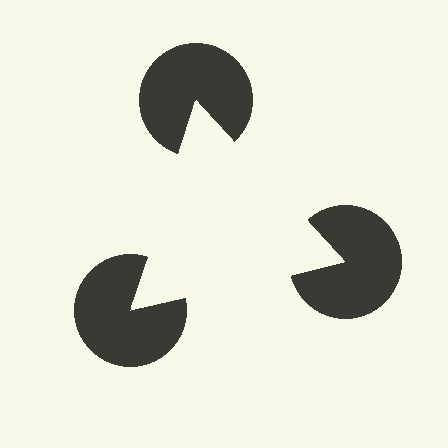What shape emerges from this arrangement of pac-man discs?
An illusory triangle — its edges are inferred from the aligned wedge cuts in the pac-man discs, not physically drawn.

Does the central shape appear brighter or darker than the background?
It typically appears slightly brighter than the background, even though no actual brightness change is drawn.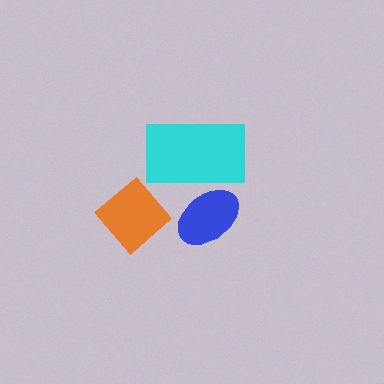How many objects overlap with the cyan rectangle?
1 object overlaps with the cyan rectangle.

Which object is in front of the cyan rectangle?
The blue ellipse is in front of the cyan rectangle.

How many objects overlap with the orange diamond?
0 objects overlap with the orange diamond.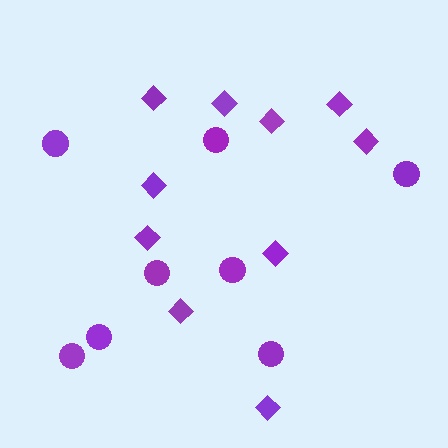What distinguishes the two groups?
There are 2 groups: one group of circles (8) and one group of diamonds (10).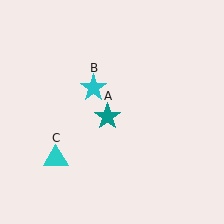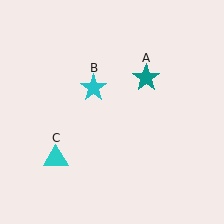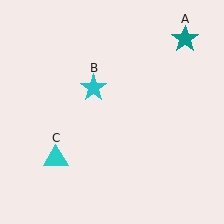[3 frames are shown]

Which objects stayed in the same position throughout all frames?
Cyan star (object B) and cyan triangle (object C) remained stationary.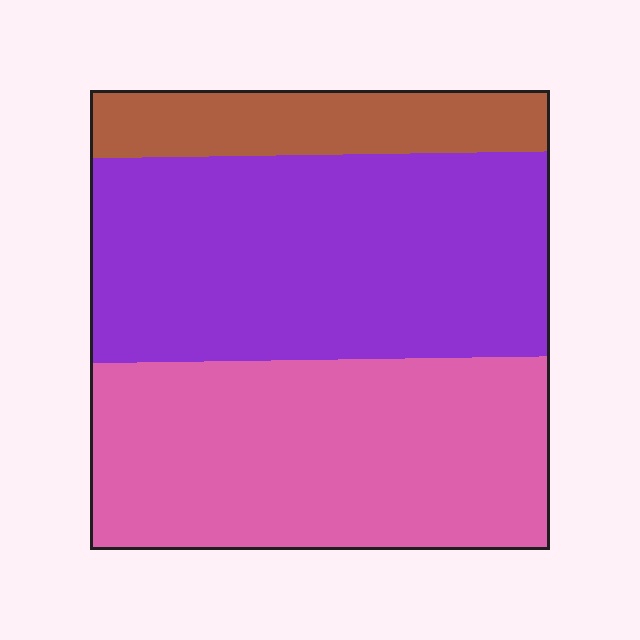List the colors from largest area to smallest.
From largest to smallest: purple, pink, brown.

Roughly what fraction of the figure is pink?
Pink takes up about two fifths (2/5) of the figure.